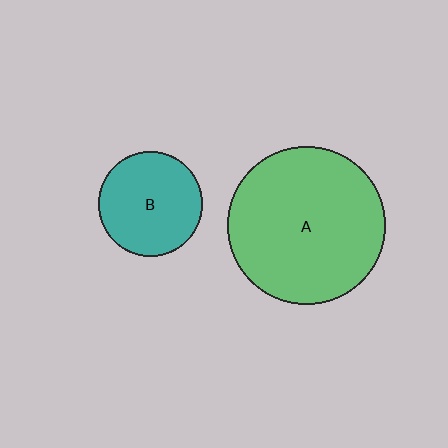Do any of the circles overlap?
No, none of the circles overlap.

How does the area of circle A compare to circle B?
Approximately 2.3 times.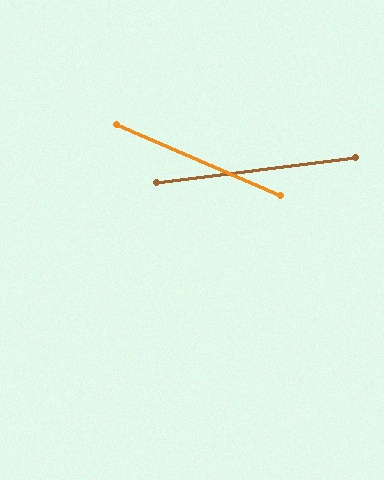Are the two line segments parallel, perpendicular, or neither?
Neither parallel nor perpendicular — they differ by about 30°.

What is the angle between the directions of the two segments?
Approximately 30 degrees.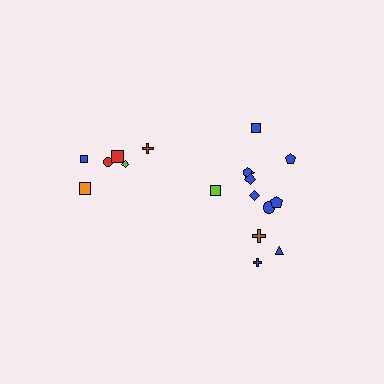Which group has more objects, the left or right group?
The right group.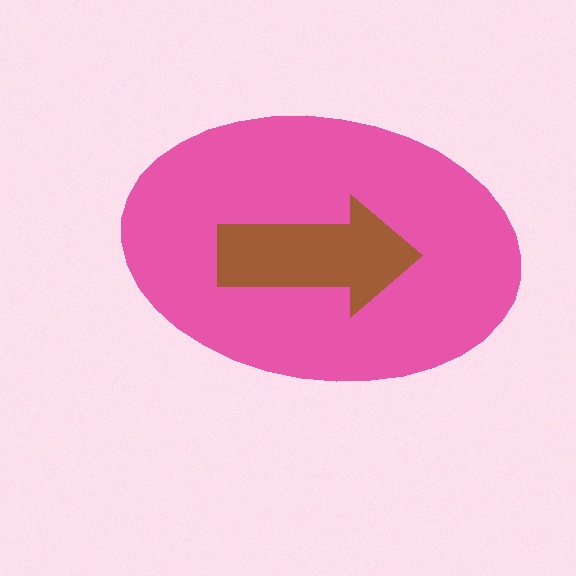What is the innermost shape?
The brown arrow.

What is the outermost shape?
The pink ellipse.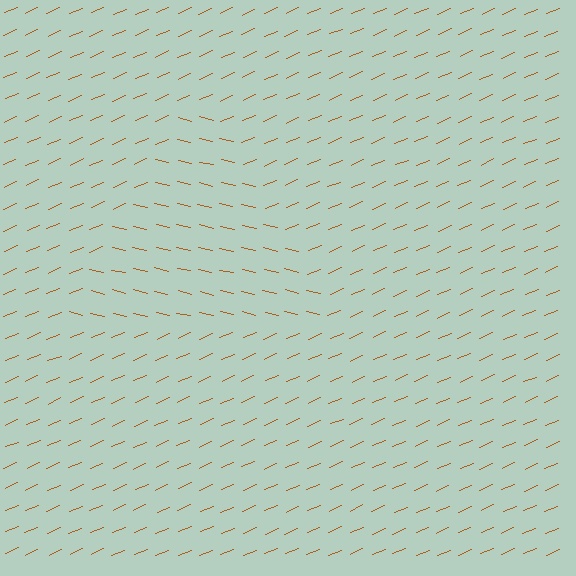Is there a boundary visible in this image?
Yes, there is a texture boundary formed by a change in line orientation.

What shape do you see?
I see a triangle.